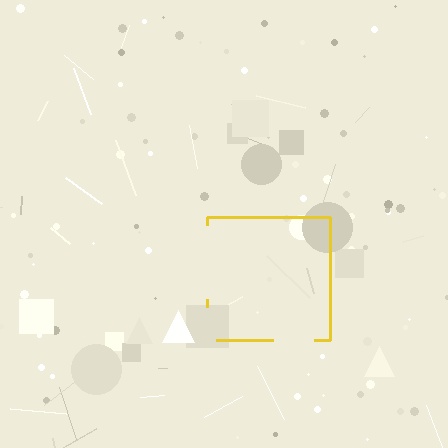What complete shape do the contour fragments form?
The contour fragments form a square.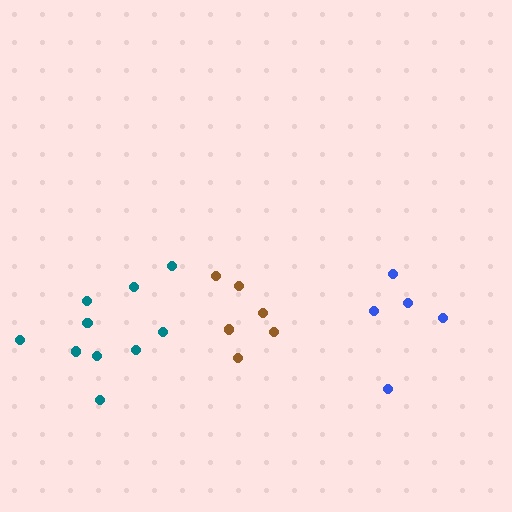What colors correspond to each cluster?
The clusters are colored: teal, brown, blue.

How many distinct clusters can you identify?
There are 3 distinct clusters.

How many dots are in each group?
Group 1: 10 dots, Group 2: 6 dots, Group 3: 5 dots (21 total).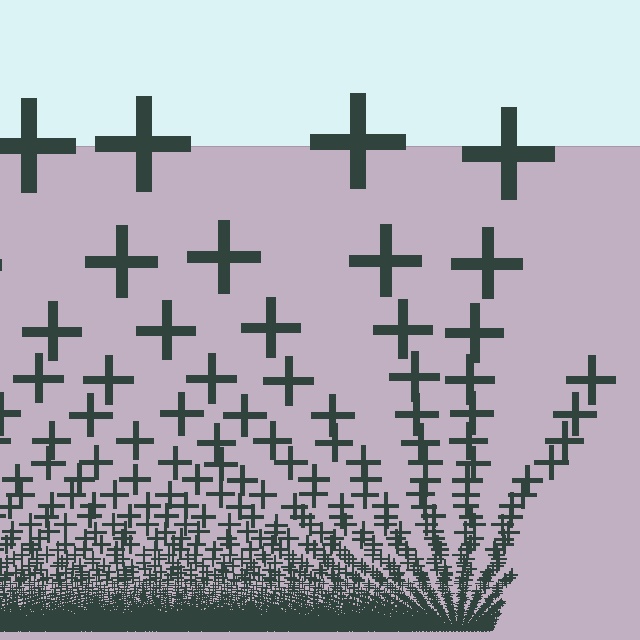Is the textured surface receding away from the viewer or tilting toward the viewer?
The surface appears to tilt toward the viewer. Texture elements get larger and sparser toward the top.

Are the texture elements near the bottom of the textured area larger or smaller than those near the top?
Smaller. The gradient is inverted — elements near the bottom are smaller and denser.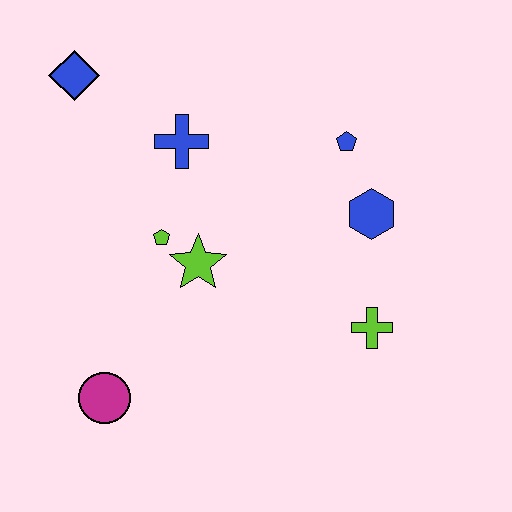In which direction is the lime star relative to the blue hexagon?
The lime star is to the left of the blue hexagon.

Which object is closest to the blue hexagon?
The blue pentagon is closest to the blue hexagon.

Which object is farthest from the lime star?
The blue diamond is farthest from the lime star.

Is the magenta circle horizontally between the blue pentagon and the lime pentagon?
No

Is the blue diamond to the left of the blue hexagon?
Yes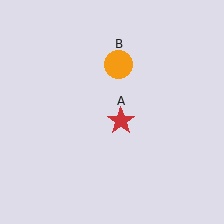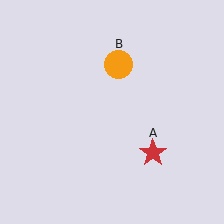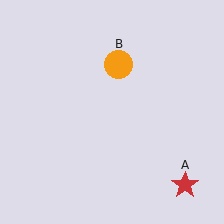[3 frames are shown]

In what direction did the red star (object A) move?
The red star (object A) moved down and to the right.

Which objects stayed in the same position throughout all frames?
Orange circle (object B) remained stationary.